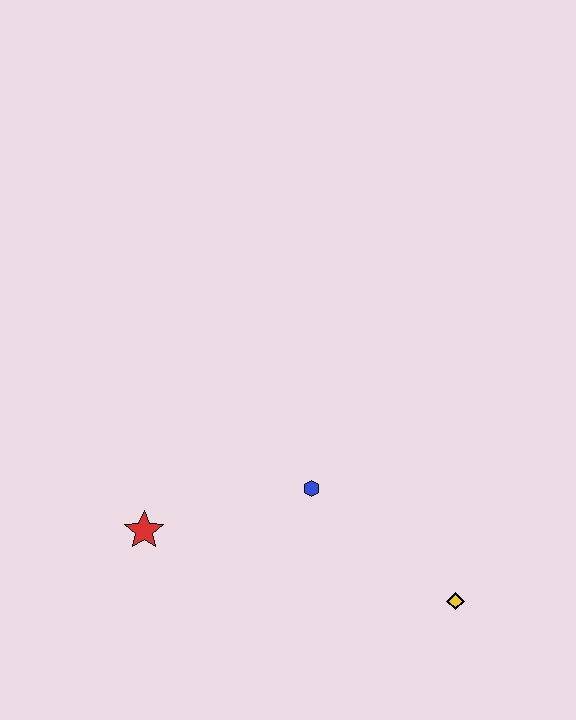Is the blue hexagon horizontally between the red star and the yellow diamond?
Yes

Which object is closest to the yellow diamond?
The blue hexagon is closest to the yellow diamond.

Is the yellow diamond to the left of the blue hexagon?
No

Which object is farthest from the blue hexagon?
The yellow diamond is farthest from the blue hexagon.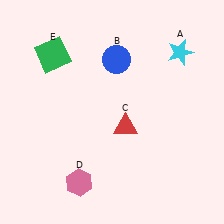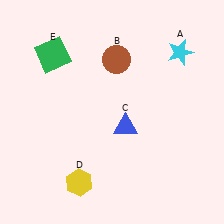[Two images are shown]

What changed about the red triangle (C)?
In Image 1, C is red. In Image 2, it changed to blue.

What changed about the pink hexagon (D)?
In Image 1, D is pink. In Image 2, it changed to yellow.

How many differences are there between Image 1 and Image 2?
There are 3 differences between the two images.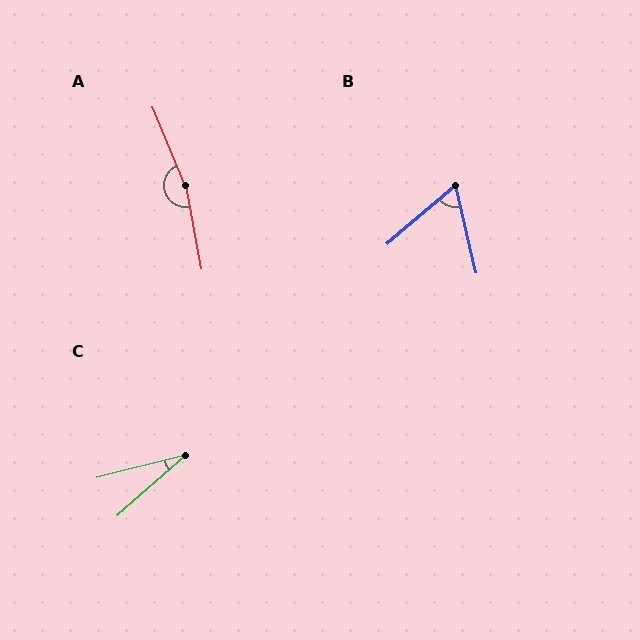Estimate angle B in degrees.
Approximately 63 degrees.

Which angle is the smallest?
C, at approximately 27 degrees.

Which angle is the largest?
A, at approximately 168 degrees.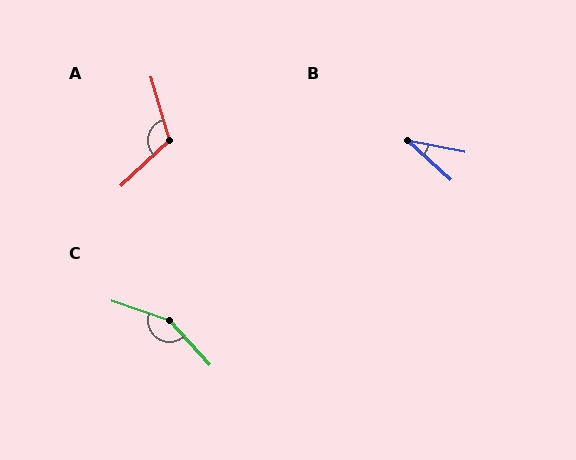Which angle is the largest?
C, at approximately 151 degrees.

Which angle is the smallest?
B, at approximately 31 degrees.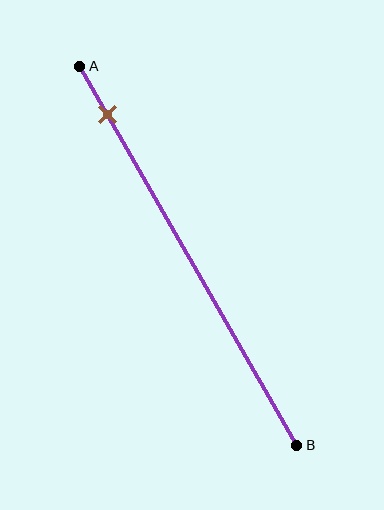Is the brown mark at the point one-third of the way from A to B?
No, the mark is at about 15% from A, not at the 33% one-third point.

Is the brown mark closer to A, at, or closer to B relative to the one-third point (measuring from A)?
The brown mark is closer to point A than the one-third point of segment AB.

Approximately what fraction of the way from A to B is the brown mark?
The brown mark is approximately 15% of the way from A to B.